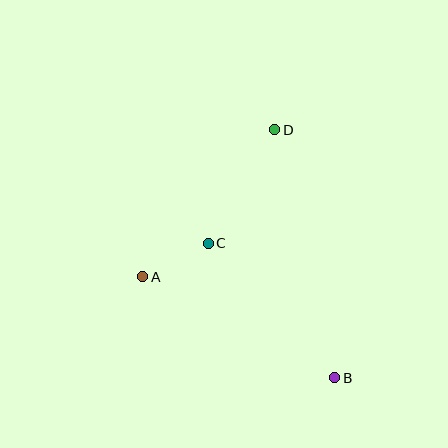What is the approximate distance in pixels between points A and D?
The distance between A and D is approximately 198 pixels.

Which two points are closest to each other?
Points A and C are closest to each other.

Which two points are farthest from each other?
Points B and D are farthest from each other.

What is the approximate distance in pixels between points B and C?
The distance between B and C is approximately 185 pixels.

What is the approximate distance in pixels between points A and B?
The distance between A and B is approximately 217 pixels.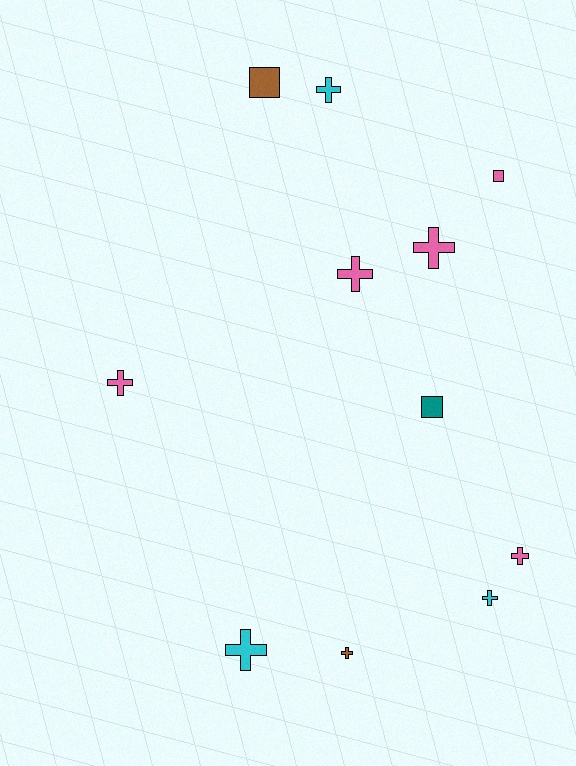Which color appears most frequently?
Pink, with 5 objects.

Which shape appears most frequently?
Cross, with 8 objects.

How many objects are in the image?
There are 11 objects.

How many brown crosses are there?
There is 1 brown cross.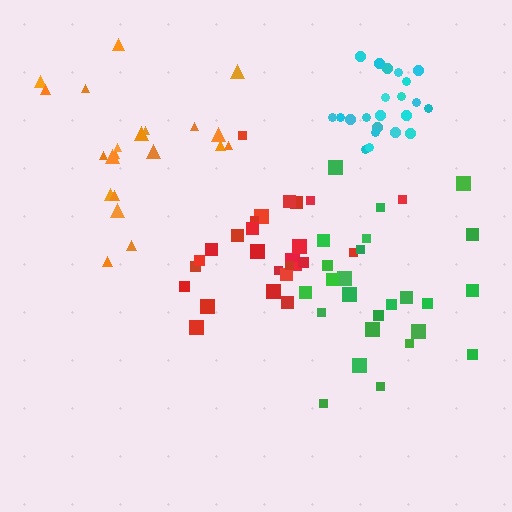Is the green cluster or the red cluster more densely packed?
Red.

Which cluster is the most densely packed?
Cyan.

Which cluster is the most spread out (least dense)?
Green.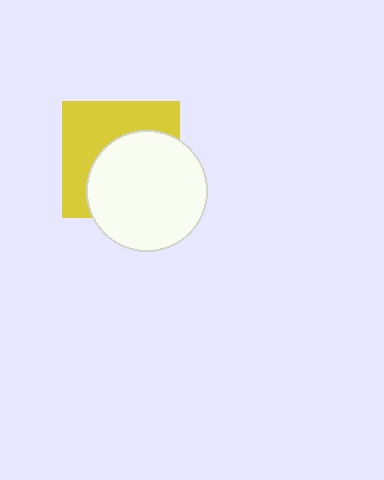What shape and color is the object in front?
The object in front is a white circle.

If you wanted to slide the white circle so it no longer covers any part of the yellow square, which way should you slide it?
Slide it toward the lower-right — that is the most direct way to separate the two shapes.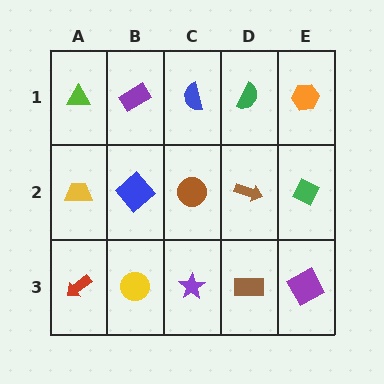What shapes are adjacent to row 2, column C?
A blue semicircle (row 1, column C), a purple star (row 3, column C), a blue diamond (row 2, column B), a brown arrow (row 2, column D).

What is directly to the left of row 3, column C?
A yellow circle.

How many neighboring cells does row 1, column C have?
3.